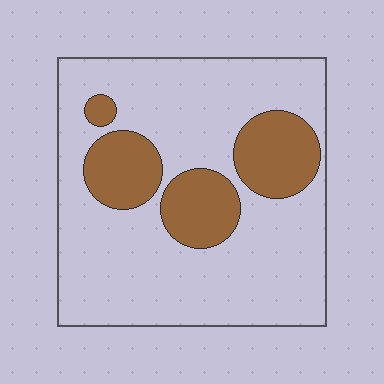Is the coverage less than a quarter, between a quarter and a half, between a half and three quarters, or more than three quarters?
Less than a quarter.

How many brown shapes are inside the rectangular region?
4.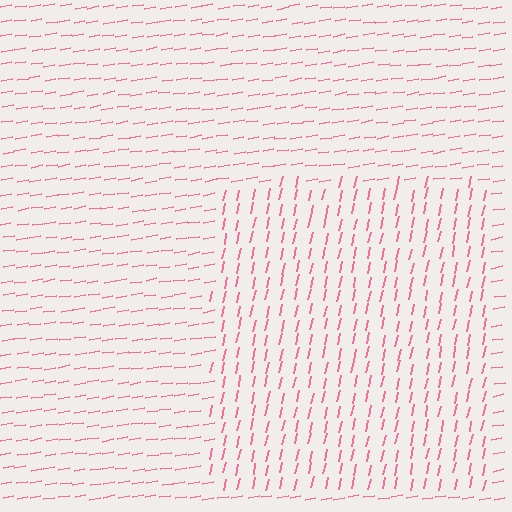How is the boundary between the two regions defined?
The boundary is defined purely by a change in line orientation (approximately 68 degrees difference). All lines are the same color and thickness.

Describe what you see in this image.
The image is filled with small pink line segments. A rectangle region in the image has lines oriented differently from the surrounding lines, creating a visible texture boundary.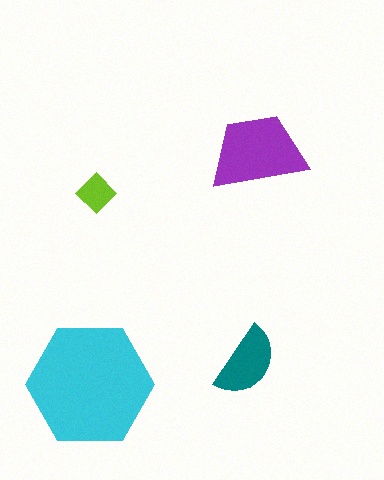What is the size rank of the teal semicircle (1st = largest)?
3rd.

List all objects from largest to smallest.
The cyan hexagon, the purple trapezoid, the teal semicircle, the lime diamond.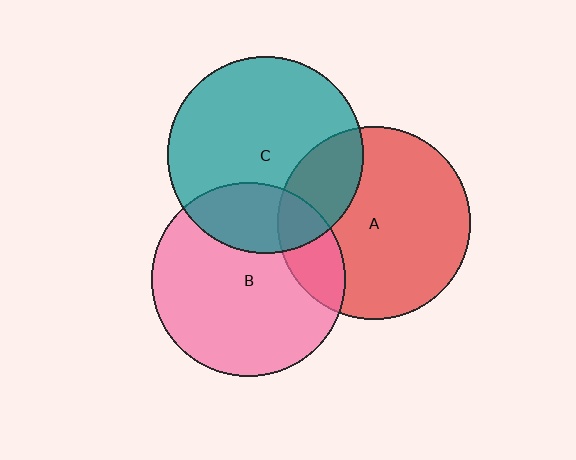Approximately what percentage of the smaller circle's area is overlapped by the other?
Approximately 25%.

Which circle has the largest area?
Circle C (teal).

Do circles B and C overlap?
Yes.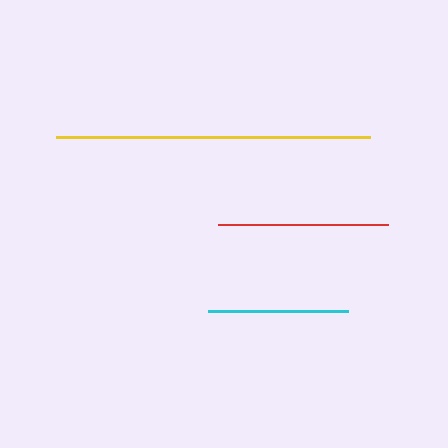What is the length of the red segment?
The red segment is approximately 170 pixels long.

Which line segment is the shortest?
The cyan line is the shortest at approximately 141 pixels.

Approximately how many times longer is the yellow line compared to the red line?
The yellow line is approximately 1.8 times the length of the red line.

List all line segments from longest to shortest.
From longest to shortest: yellow, red, cyan.